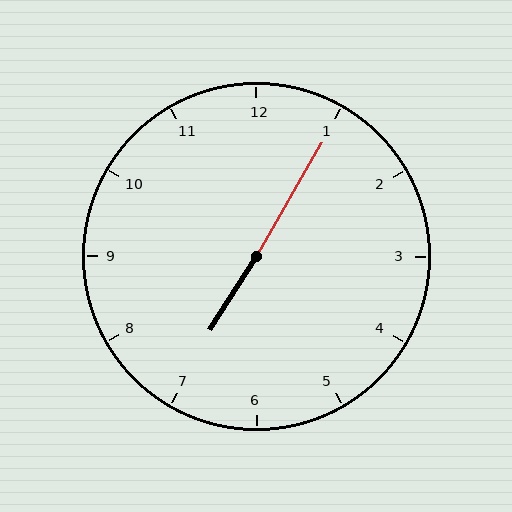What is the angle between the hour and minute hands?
Approximately 178 degrees.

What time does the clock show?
7:05.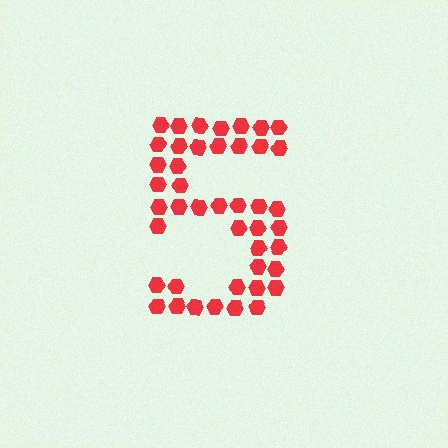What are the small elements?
The small elements are hexagons.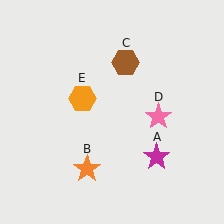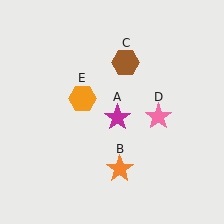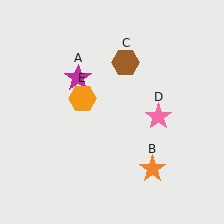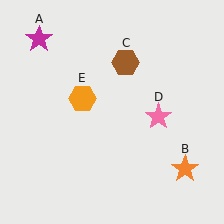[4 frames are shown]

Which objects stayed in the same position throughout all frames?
Brown hexagon (object C) and pink star (object D) and orange hexagon (object E) remained stationary.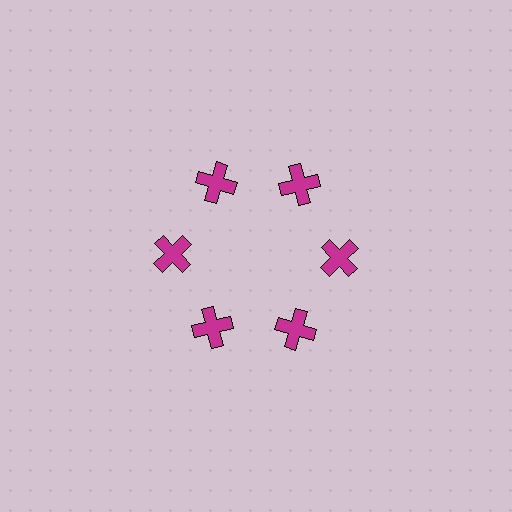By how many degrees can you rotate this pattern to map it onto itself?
The pattern maps onto itself every 60 degrees of rotation.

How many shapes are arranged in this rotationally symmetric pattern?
There are 6 shapes, arranged in 6 groups of 1.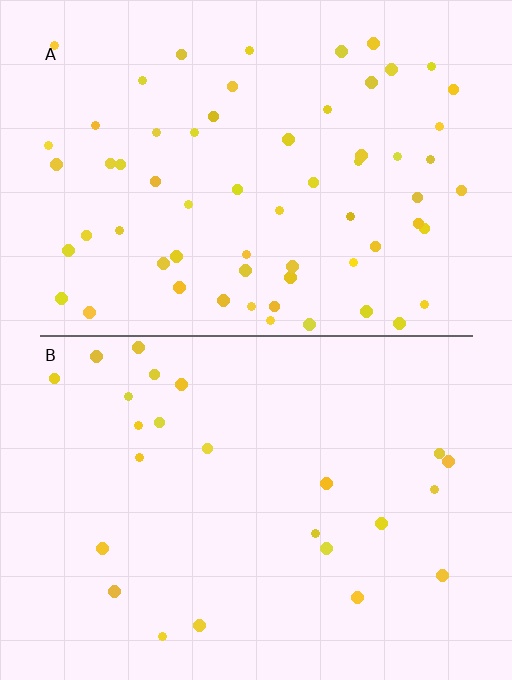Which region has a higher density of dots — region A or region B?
A (the top).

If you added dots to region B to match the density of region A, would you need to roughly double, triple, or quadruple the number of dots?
Approximately triple.